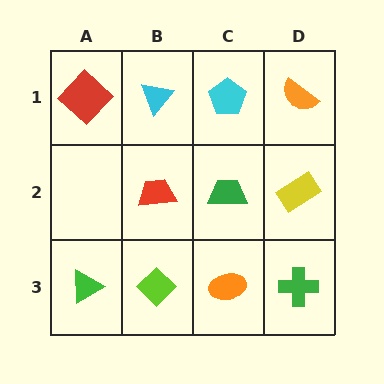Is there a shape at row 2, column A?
No, that cell is empty.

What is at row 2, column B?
A red trapezoid.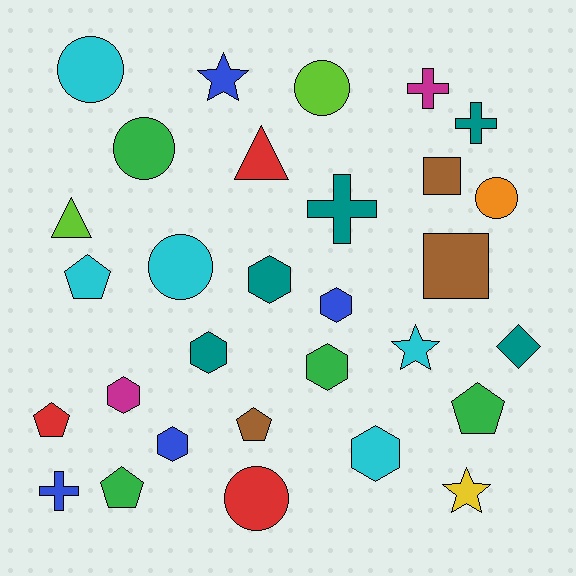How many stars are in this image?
There are 3 stars.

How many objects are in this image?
There are 30 objects.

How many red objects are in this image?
There are 3 red objects.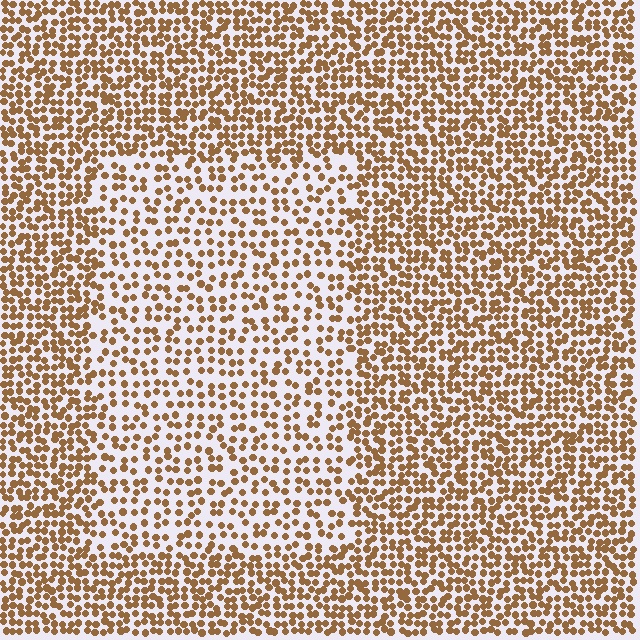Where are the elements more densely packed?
The elements are more densely packed outside the rectangle boundary.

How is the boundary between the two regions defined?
The boundary is defined by a change in element density (approximately 1.7x ratio). All elements are the same color, size, and shape.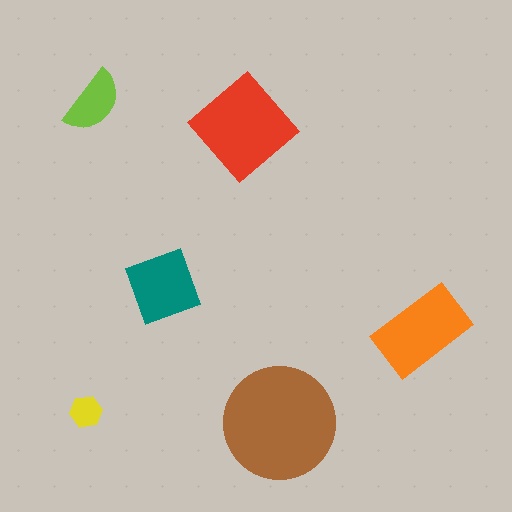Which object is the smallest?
The yellow hexagon.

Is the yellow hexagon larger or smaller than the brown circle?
Smaller.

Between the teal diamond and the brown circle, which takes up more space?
The brown circle.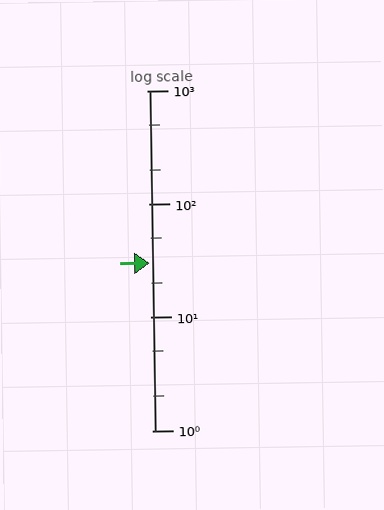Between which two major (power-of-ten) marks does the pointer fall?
The pointer is between 10 and 100.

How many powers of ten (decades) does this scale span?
The scale spans 3 decades, from 1 to 1000.